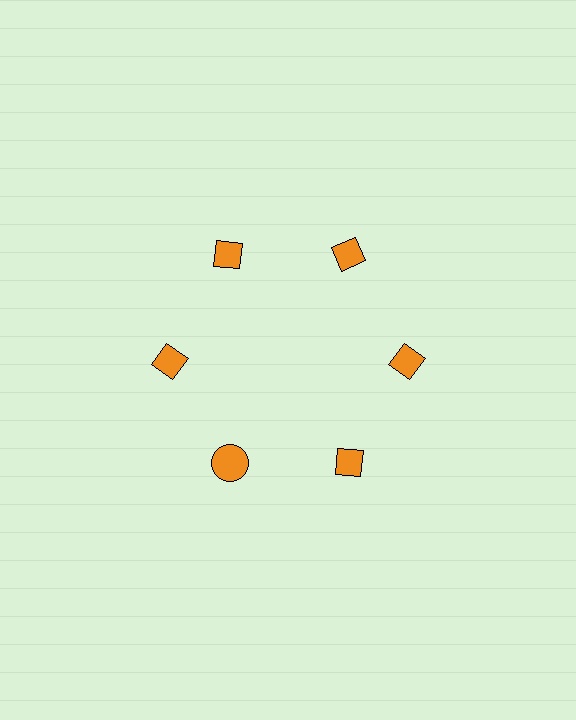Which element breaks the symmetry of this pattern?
The orange circle at roughly the 7 o'clock position breaks the symmetry. All other shapes are orange diamonds.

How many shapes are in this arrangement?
There are 6 shapes arranged in a ring pattern.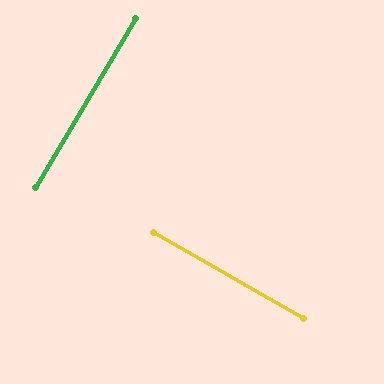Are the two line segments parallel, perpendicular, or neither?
Perpendicular — they meet at approximately 89°.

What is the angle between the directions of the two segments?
Approximately 89 degrees.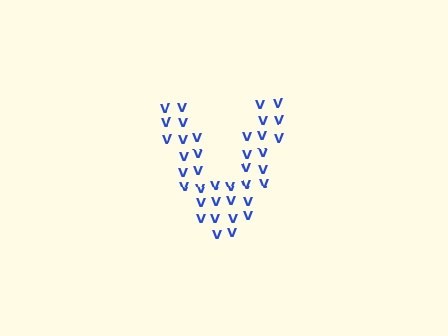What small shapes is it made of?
It is made of small letter V's.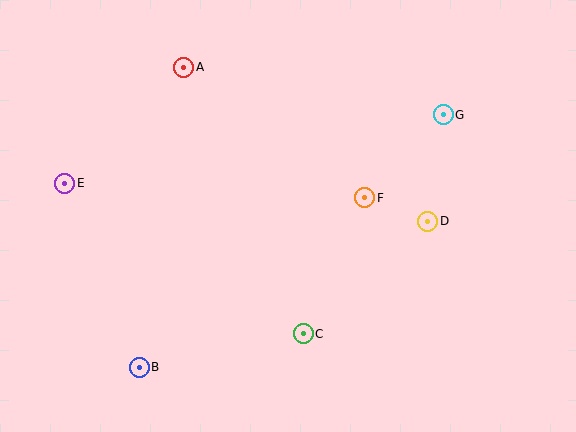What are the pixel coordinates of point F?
Point F is at (365, 198).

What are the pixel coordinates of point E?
Point E is at (65, 183).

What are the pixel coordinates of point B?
Point B is at (139, 367).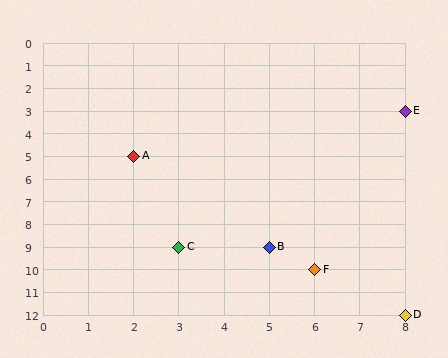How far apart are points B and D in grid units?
Points B and D are 3 columns and 3 rows apart (about 4.2 grid units diagonally).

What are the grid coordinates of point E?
Point E is at grid coordinates (8, 3).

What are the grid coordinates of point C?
Point C is at grid coordinates (3, 9).